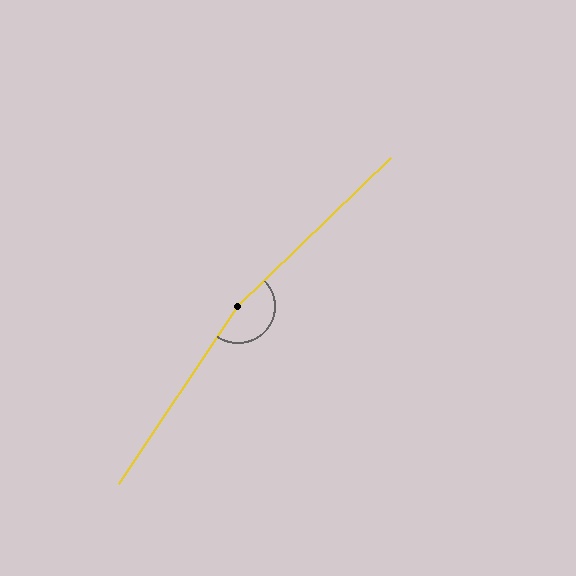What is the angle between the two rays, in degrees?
Approximately 168 degrees.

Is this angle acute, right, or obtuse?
It is obtuse.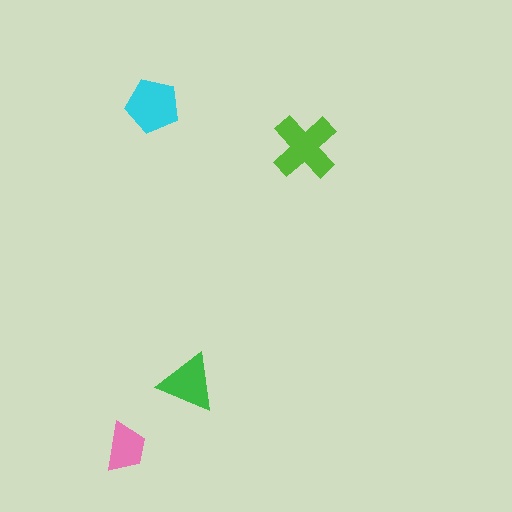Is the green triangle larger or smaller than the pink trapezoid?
Larger.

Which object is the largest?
The lime cross.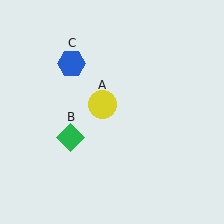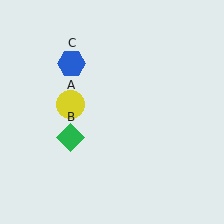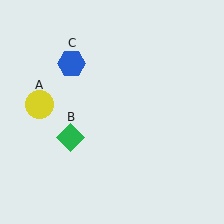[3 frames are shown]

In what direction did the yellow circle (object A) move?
The yellow circle (object A) moved left.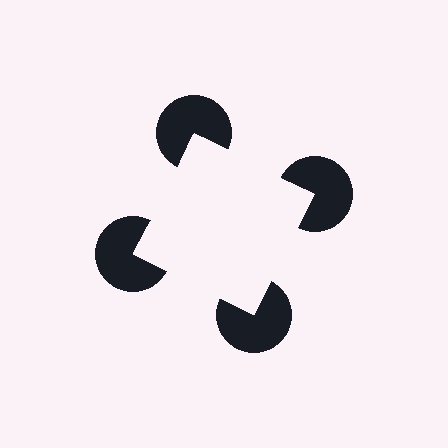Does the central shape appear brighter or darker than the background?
It typically appears slightly brighter than the background, even though no actual brightness change is drawn.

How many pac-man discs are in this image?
There are 4 — one at each vertex of the illusory square.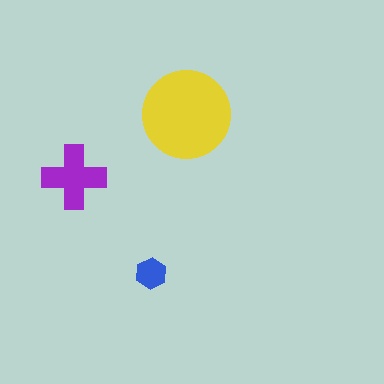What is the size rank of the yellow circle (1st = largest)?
1st.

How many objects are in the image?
There are 3 objects in the image.